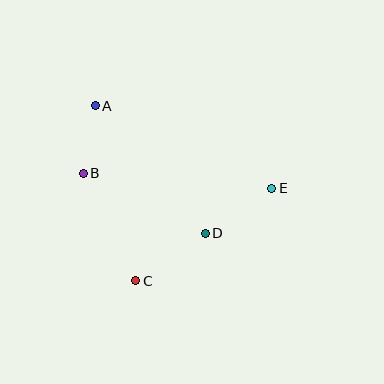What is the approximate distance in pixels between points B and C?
The distance between B and C is approximately 120 pixels.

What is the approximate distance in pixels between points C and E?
The distance between C and E is approximately 165 pixels.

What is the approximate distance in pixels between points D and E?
The distance between D and E is approximately 81 pixels.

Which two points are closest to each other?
Points A and B are closest to each other.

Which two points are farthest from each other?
Points A and E are farthest from each other.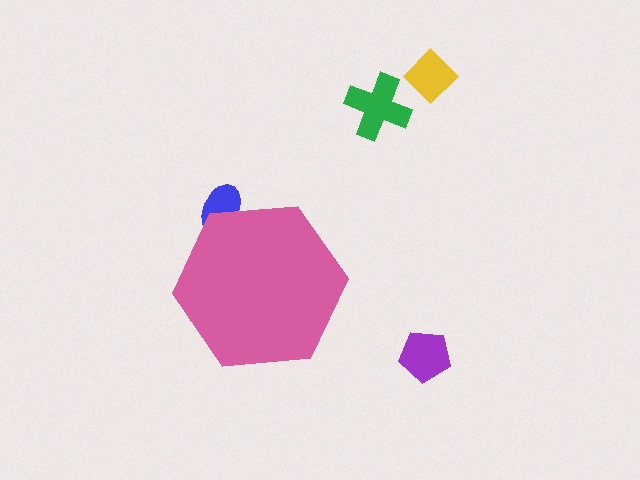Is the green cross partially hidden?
No, the green cross is fully visible.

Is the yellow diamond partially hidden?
No, the yellow diamond is fully visible.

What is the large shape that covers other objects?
A pink hexagon.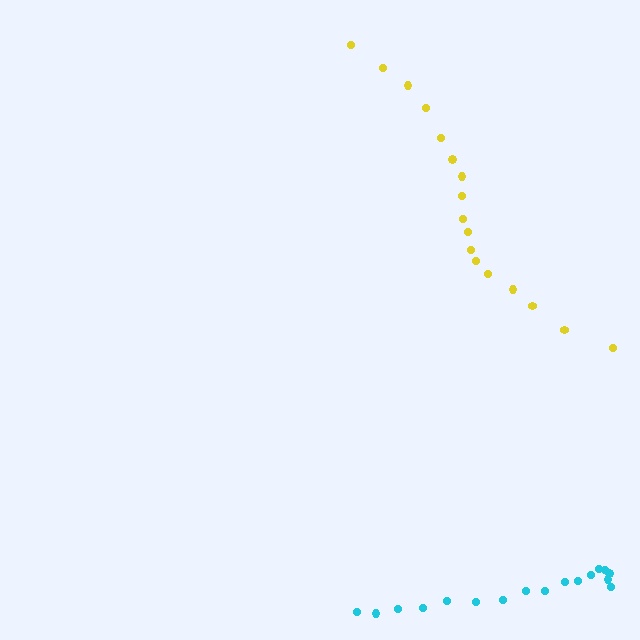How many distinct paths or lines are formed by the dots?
There are 2 distinct paths.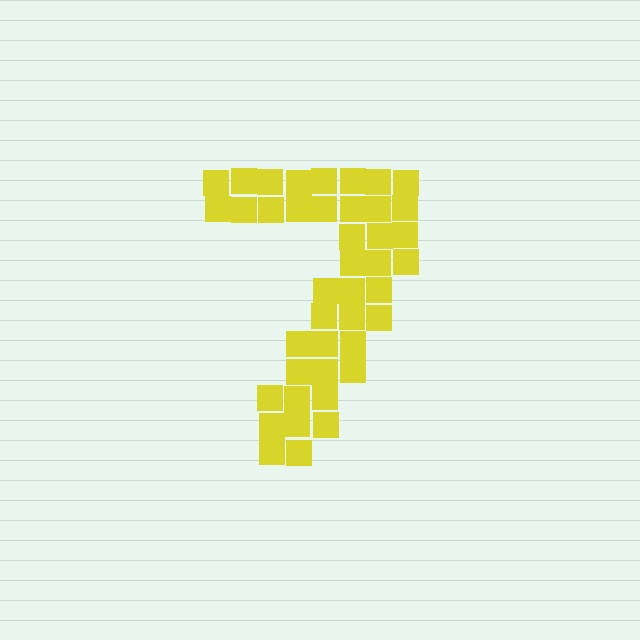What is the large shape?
The large shape is the digit 7.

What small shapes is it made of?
It is made of small squares.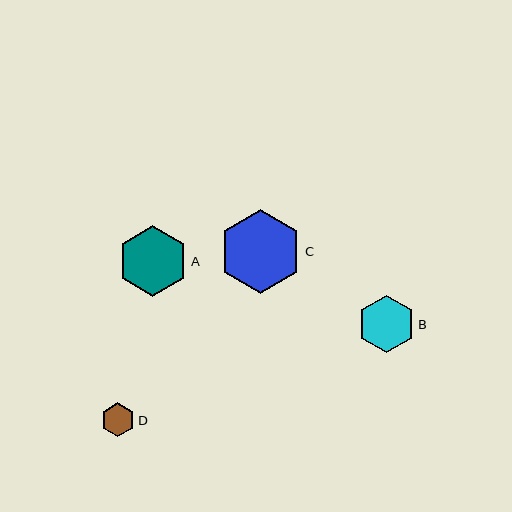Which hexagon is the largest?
Hexagon C is the largest with a size of approximately 84 pixels.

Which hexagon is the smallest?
Hexagon D is the smallest with a size of approximately 34 pixels.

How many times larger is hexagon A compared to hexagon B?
Hexagon A is approximately 1.2 times the size of hexagon B.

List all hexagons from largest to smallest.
From largest to smallest: C, A, B, D.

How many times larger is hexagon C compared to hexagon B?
Hexagon C is approximately 1.5 times the size of hexagon B.